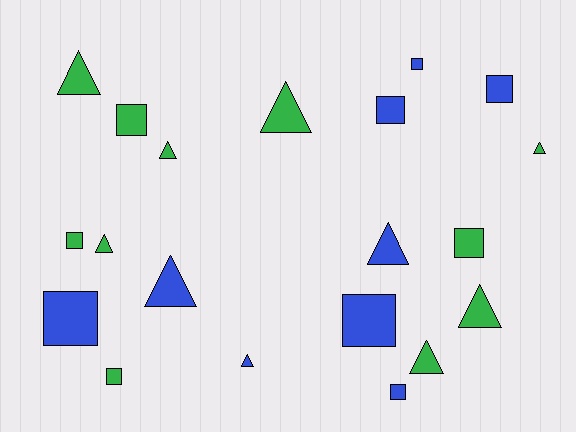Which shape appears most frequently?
Triangle, with 10 objects.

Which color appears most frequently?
Green, with 11 objects.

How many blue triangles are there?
There are 3 blue triangles.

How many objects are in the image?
There are 20 objects.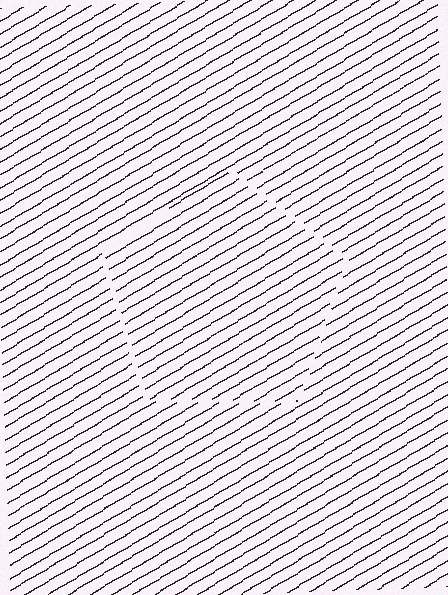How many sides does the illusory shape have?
5 sides — the line-ends trace a pentagon.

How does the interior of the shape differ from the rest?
The interior of the shape contains the same grating, shifted by half a period — the contour is defined by the phase discontinuity where line-ends from the inner and outer gratings abut.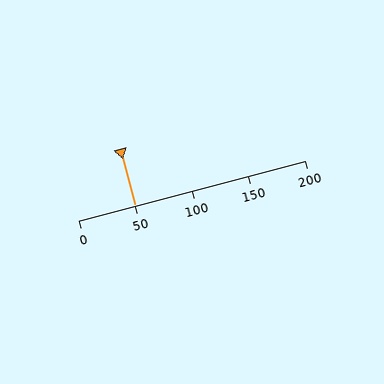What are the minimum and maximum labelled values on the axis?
The axis runs from 0 to 200.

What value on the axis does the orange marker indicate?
The marker indicates approximately 50.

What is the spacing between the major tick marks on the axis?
The major ticks are spaced 50 apart.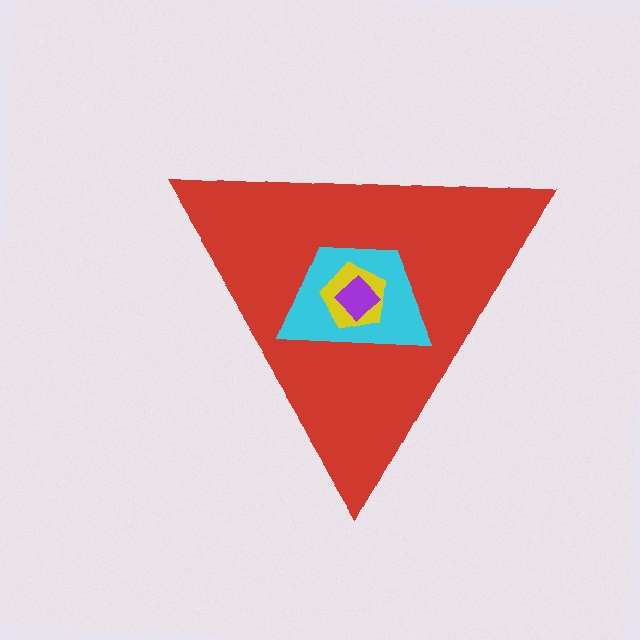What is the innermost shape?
The purple diamond.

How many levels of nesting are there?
4.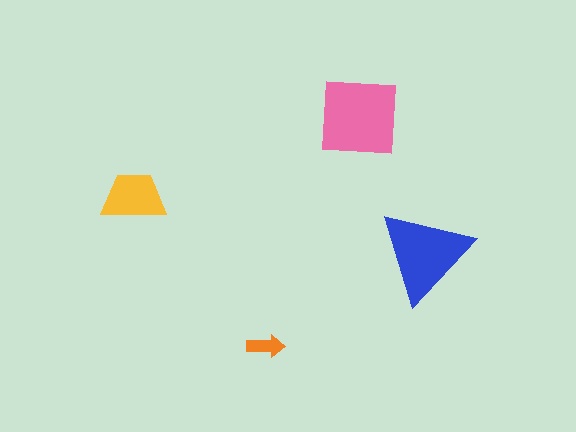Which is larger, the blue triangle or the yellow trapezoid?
The blue triangle.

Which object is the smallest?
The orange arrow.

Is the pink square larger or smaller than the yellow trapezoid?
Larger.